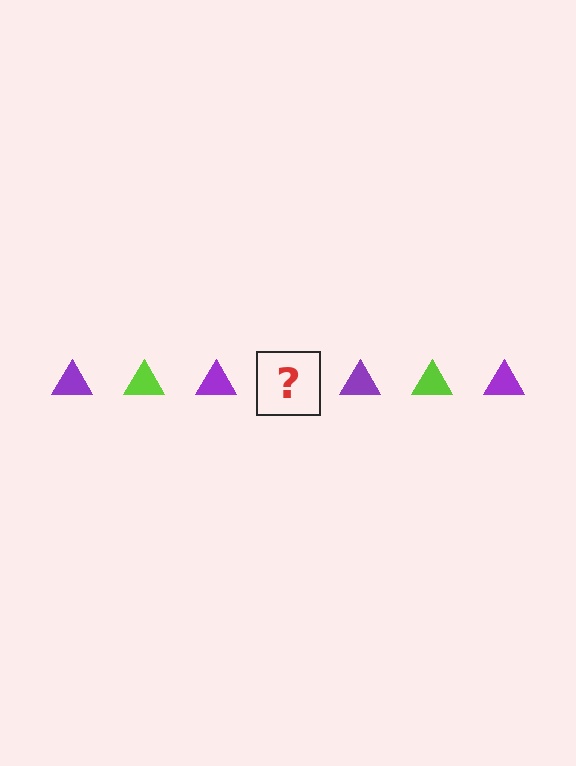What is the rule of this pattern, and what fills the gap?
The rule is that the pattern cycles through purple, lime triangles. The gap should be filled with a lime triangle.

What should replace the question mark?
The question mark should be replaced with a lime triangle.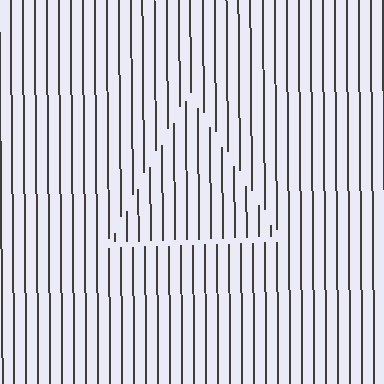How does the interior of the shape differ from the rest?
The interior of the shape contains the same grating, shifted by half a period — the contour is defined by the phase discontinuity where line-ends from the inner and outer gratings abut.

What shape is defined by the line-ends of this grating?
An illusory triangle. The interior of the shape contains the same grating, shifted by half a period — the contour is defined by the phase discontinuity where line-ends from the inner and outer gratings abut.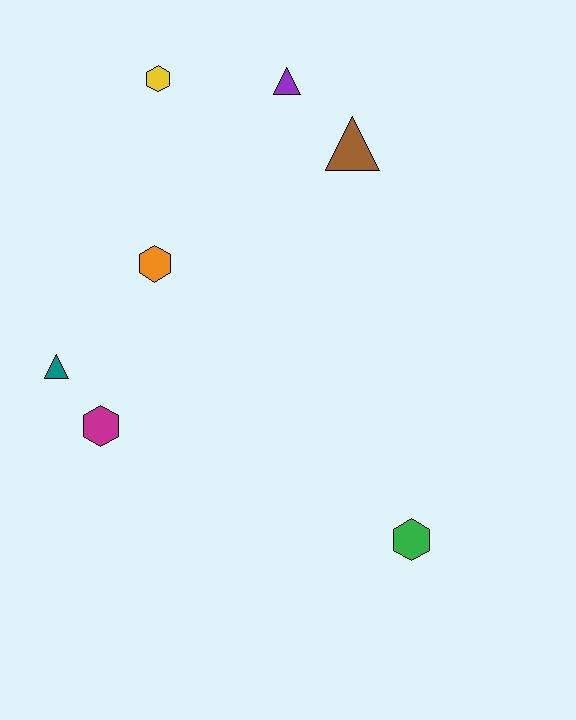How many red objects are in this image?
There are no red objects.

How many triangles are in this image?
There are 3 triangles.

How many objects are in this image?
There are 7 objects.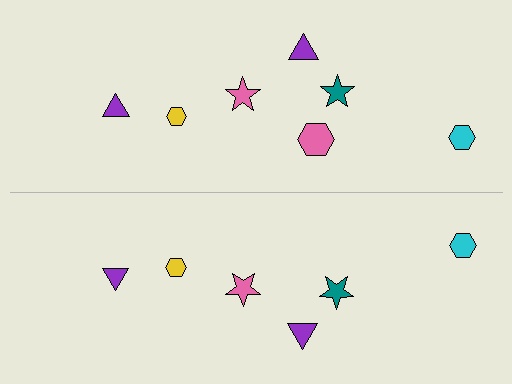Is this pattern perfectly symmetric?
No, the pattern is not perfectly symmetric. A pink hexagon is missing from the bottom side.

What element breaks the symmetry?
A pink hexagon is missing from the bottom side.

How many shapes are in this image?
There are 13 shapes in this image.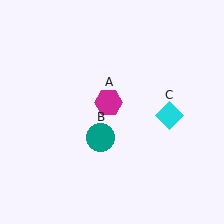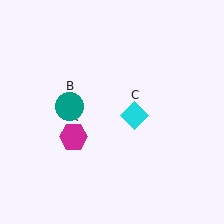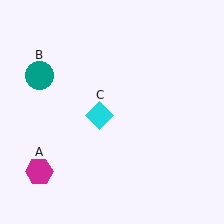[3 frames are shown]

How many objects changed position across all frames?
3 objects changed position: magenta hexagon (object A), teal circle (object B), cyan diamond (object C).